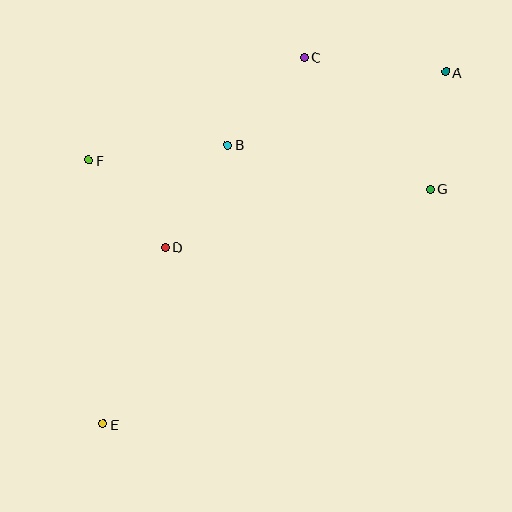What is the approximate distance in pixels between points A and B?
The distance between A and B is approximately 230 pixels.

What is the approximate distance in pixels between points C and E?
The distance between C and E is approximately 418 pixels.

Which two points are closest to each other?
Points D and F are closest to each other.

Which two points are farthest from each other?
Points A and E are farthest from each other.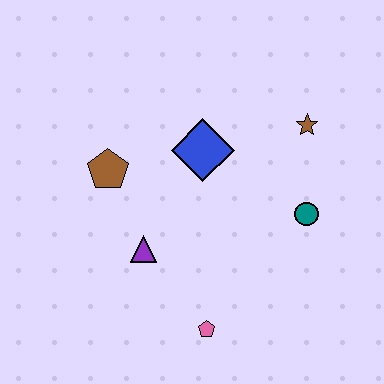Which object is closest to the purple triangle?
The brown pentagon is closest to the purple triangle.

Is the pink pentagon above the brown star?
No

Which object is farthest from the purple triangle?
The brown star is farthest from the purple triangle.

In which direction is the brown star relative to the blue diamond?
The brown star is to the right of the blue diamond.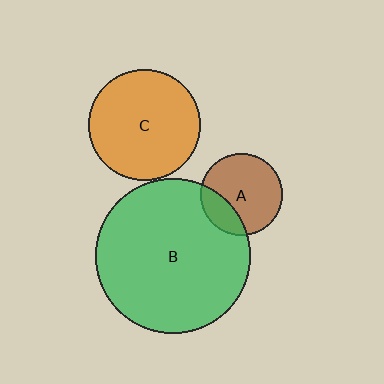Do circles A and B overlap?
Yes.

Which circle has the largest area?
Circle B (green).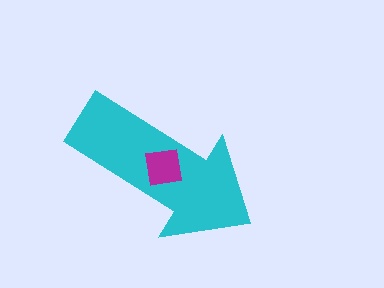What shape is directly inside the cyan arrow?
The magenta square.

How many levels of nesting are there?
2.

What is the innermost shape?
The magenta square.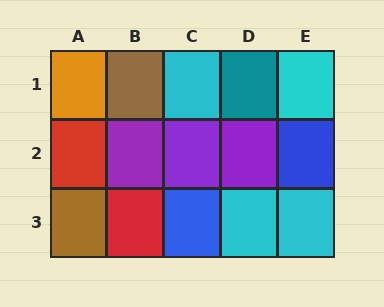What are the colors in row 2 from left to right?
Red, purple, purple, purple, blue.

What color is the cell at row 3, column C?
Blue.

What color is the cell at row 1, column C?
Cyan.